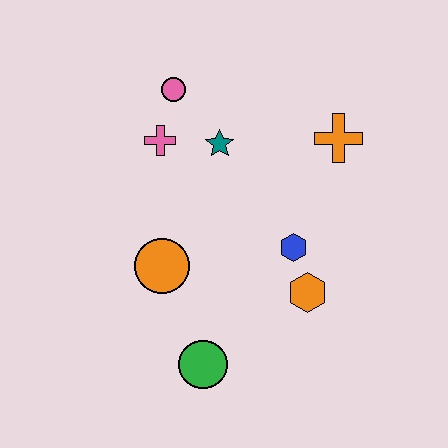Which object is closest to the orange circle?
The green circle is closest to the orange circle.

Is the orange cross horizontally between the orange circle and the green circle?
No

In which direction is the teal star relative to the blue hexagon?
The teal star is above the blue hexagon.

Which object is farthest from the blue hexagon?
The pink circle is farthest from the blue hexagon.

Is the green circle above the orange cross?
No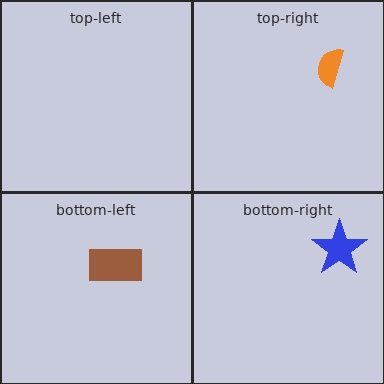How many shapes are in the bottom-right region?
1.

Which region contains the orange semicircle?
The top-right region.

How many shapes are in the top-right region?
1.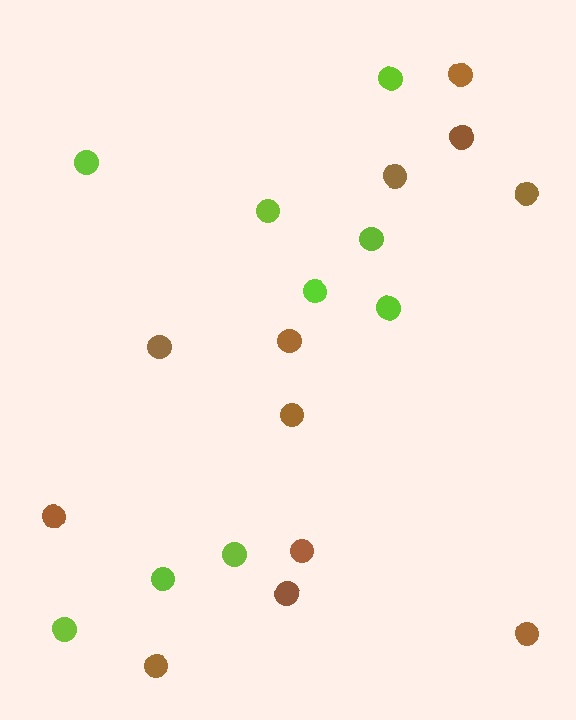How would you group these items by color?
There are 2 groups: one group of brown circles (12) and one group of lime circles (9).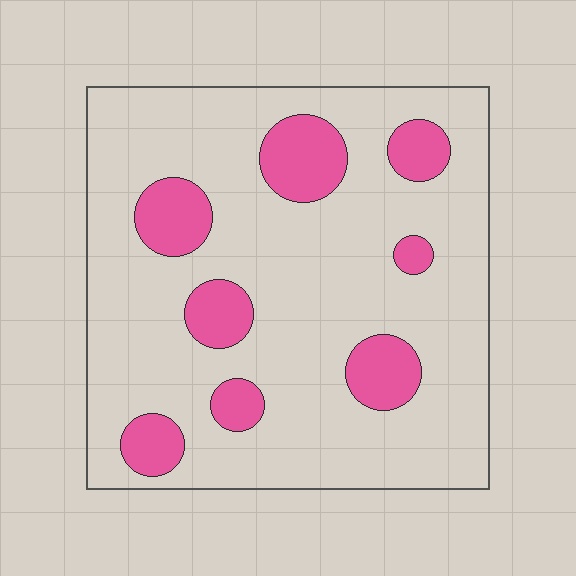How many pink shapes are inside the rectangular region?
8.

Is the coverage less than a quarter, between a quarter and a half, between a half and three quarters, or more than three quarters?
Less than a quarter.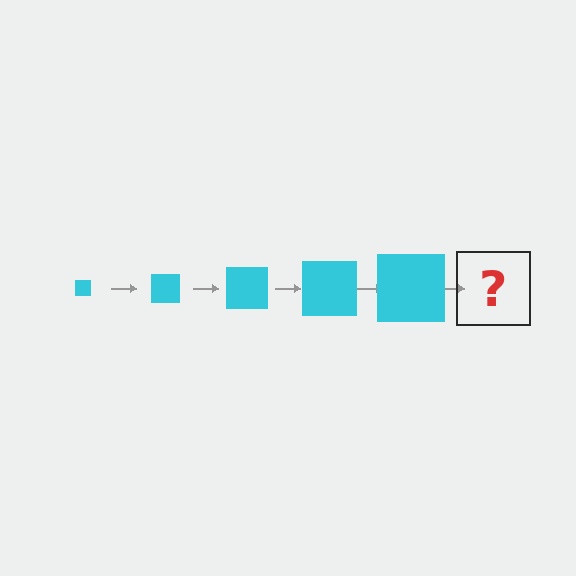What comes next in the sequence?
The next element should be a cyan square, larger than the previous one.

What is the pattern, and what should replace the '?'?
The pattern is that the square gets progressively larger each step. The '?' should be a cyan square, larger than the previous one.